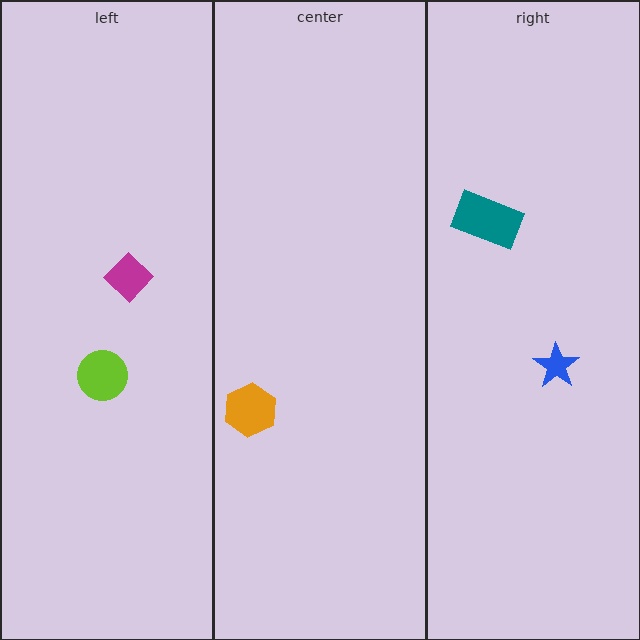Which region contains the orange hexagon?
The center region.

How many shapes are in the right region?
2.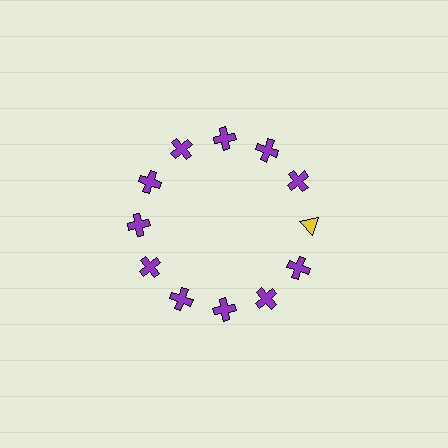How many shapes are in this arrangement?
There are 12 shapes arranged in a ring pattern.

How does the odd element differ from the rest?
It differs in both color (yellow instead of purple) and shape (triangle instead of cross).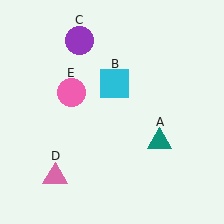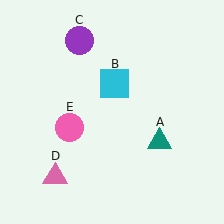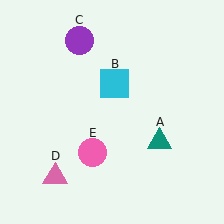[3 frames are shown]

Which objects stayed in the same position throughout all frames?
Teal triangle (object A) and cyan square (object B) and purple circle (object C) and pink triangle (object D) remained stationary.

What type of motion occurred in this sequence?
The pink circle (object E) rotated counterclockwise around the center of the scene.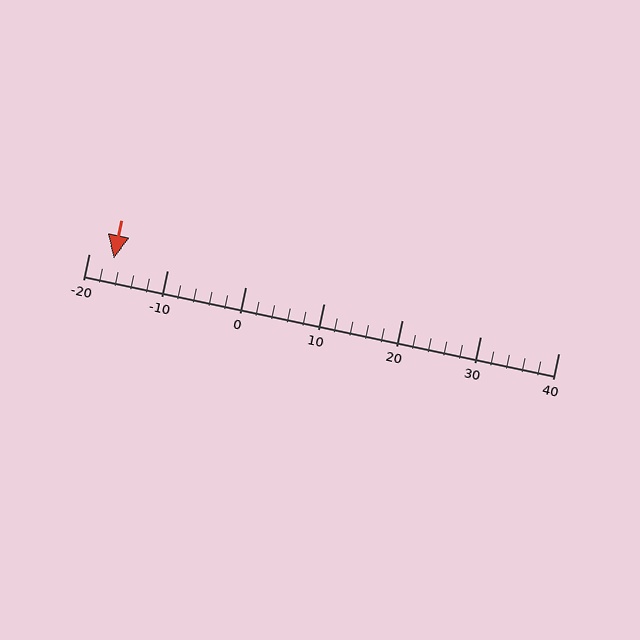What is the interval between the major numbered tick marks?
The major tick marks are spaced 10 units apart.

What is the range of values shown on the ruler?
The ruler shows values from -20 to 40.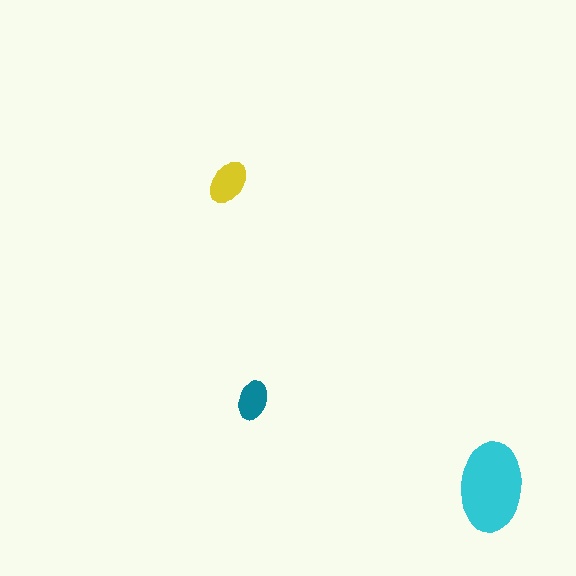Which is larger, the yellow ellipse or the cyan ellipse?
The cyan one.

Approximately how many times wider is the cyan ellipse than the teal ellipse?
About 2.5 times wider.